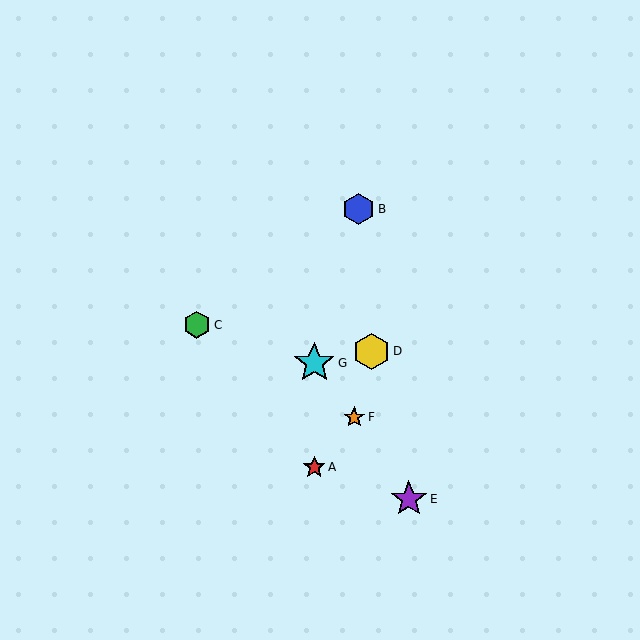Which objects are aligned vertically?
Objects A, G are aligned vertically.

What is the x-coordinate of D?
Object D is at x≈372.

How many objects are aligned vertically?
2 objects (A, G) are aligned vertically.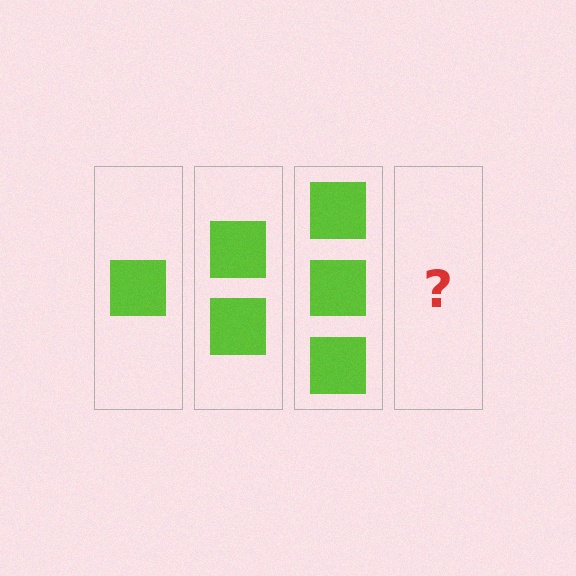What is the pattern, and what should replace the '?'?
The pattern is that each step adds one more square. The '?' should be 4 squares.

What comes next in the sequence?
The next element should be 4 squares.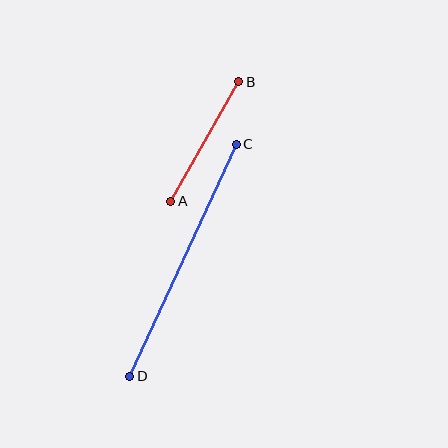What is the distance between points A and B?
The distance is approximately 137 pixels.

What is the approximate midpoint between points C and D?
The midpoint is at approximately (183, 260) pixels.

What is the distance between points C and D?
The distance is approximately 256 pixels.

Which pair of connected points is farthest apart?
Points C and D are farthest apart.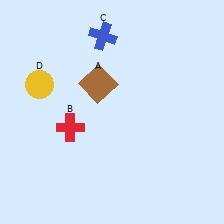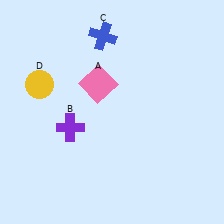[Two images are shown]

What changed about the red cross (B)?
In Image 1, B is red. In Image 2, it changed to purple.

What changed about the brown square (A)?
In Image 1, A is brown. In Image 2, it changed to pink.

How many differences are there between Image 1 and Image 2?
There are 2 differences between the two images.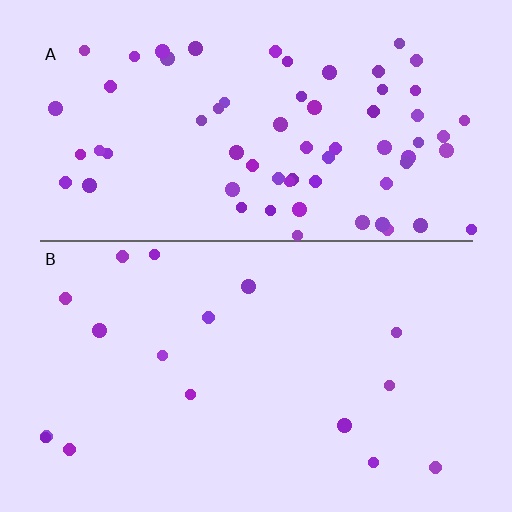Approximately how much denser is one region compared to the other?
Approximately 4.0× — region A over region B.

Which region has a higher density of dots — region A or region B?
A (the top).